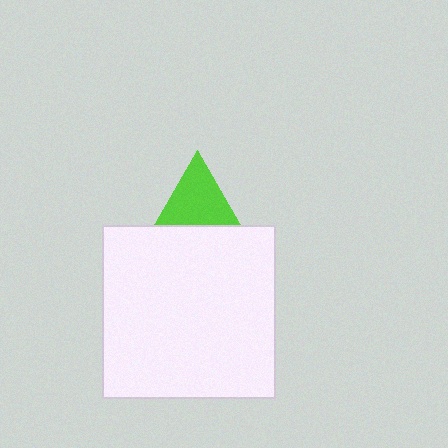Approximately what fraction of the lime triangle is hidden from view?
Roughly 51% of the lime triangle is hidden behind the white square.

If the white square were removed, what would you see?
You would see the complete lime triangle.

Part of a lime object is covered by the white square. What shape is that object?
It is a triangle.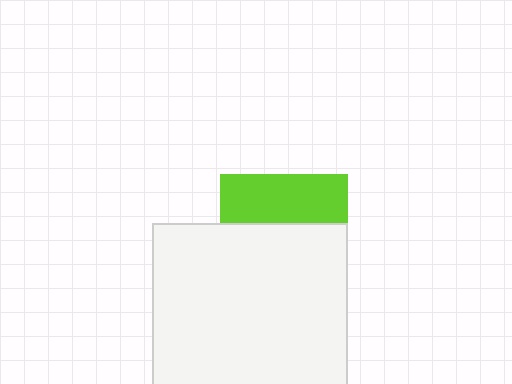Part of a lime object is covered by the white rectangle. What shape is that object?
It is a square.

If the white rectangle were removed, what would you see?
You would see the complete lime square.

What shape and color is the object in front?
The object in front is a white rectangle.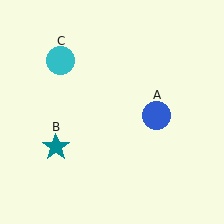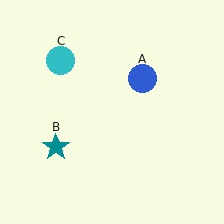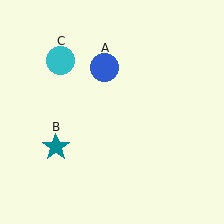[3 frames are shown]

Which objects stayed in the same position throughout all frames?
Teal star (object B) and cyan circle (object C) remained stationary.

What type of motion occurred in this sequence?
The blue circle (object A) rotated counterclockwise around the center of the scene.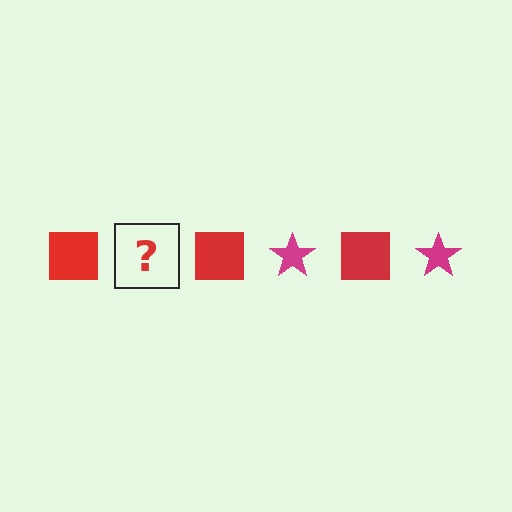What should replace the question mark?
The question mark should be replaced with a magenta star.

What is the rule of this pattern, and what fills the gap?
The rule is that the pattern alternates between red square and magenta star. The gap should be filled with a magenta star.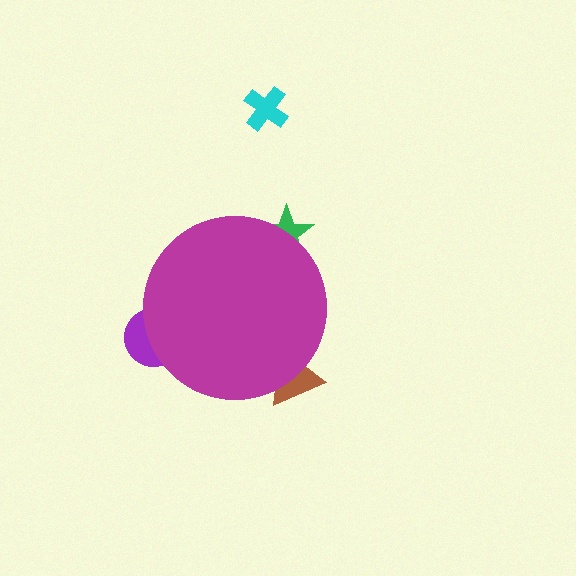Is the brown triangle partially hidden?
Yes, the brown triangle is partially hidden behind the magenta circle.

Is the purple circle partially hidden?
Yes, the purple circle is partially hidden behind the magenta circle.